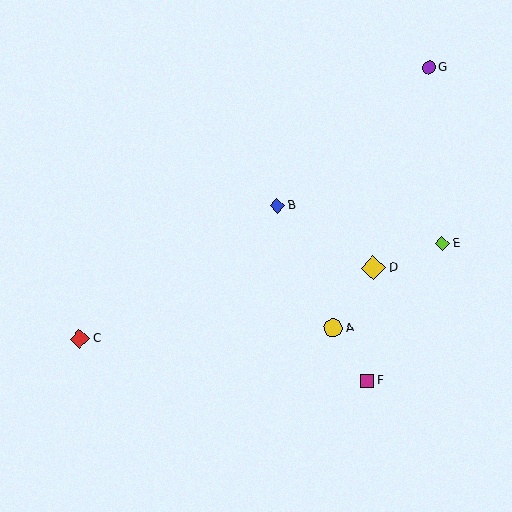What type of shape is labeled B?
Shape B is a blue diamond.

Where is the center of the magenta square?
The center of the magenta square is at (368, 380).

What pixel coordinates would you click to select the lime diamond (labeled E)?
Click at (442, 244) to select the lime diamond E.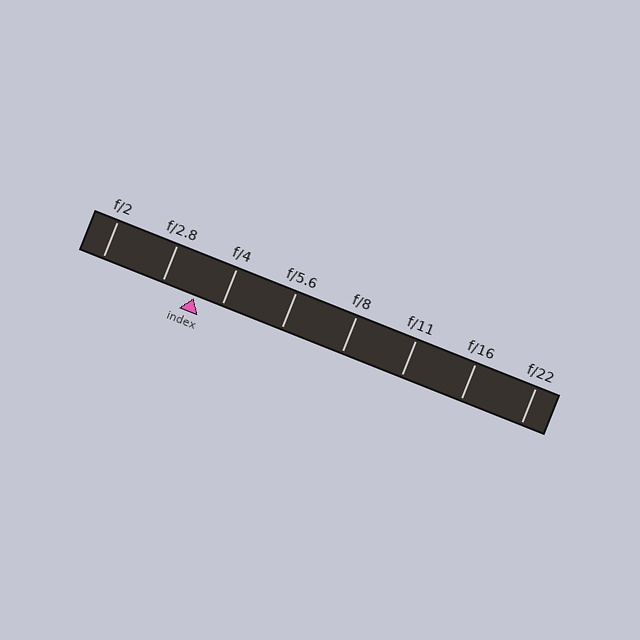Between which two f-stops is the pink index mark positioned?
The index mark is between f/2.8 and f/4.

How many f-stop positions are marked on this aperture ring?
There are 8 f-stop positions marked.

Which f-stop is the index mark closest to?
The index mark is closest to f/4.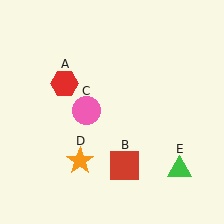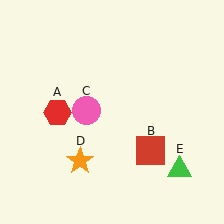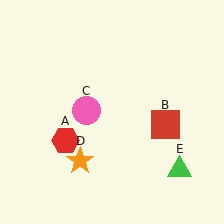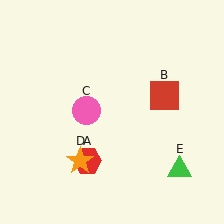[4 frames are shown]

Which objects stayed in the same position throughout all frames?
Pink circle (object C) and orange star (object D) and green triangle (object E) remained stationary.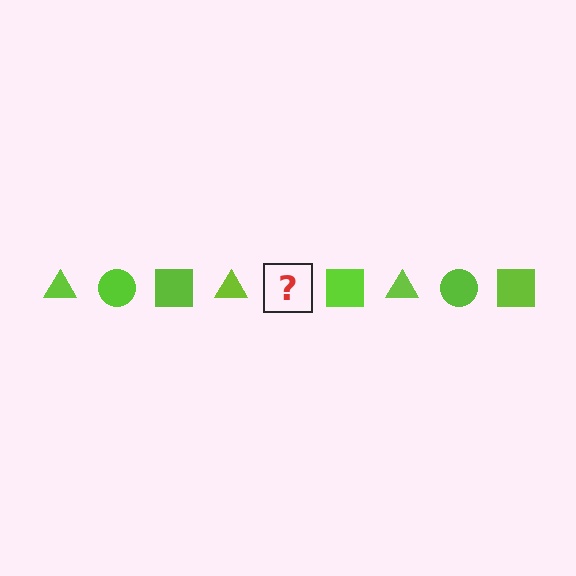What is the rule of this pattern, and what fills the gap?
The rule is that the pattern cycles through triangle, circle, square shapes in lime. The gap should be filled with a lime circle.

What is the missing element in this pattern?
The missing element is a lime circle.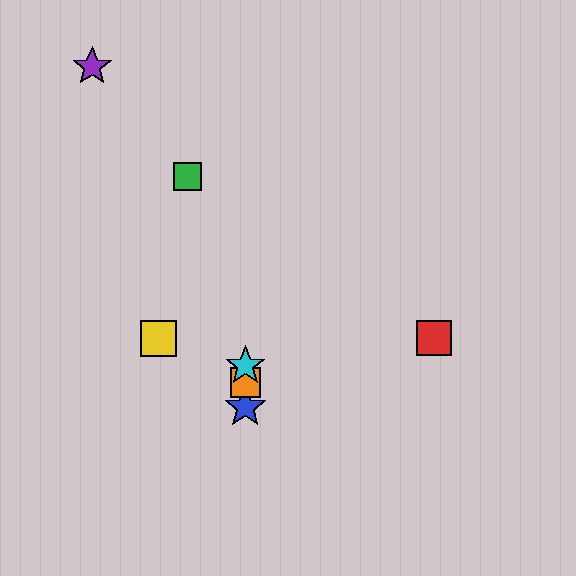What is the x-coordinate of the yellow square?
The yellow square is at x≈158.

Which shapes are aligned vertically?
The blue star, the orange square, the cyan star are aligned vertically.